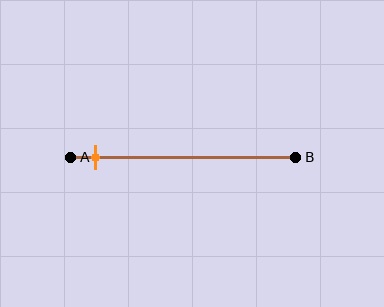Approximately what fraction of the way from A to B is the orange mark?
The orange mark is approximately 10% of the way from A to B.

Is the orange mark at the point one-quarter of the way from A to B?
No, the mark is at about 10% from A, not at the 25% one-quarter point.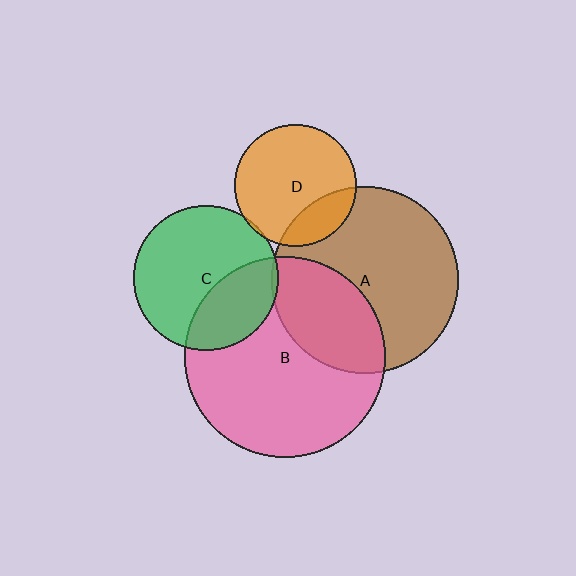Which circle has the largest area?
Circle B (pink).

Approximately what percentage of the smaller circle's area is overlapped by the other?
Approximately 5%.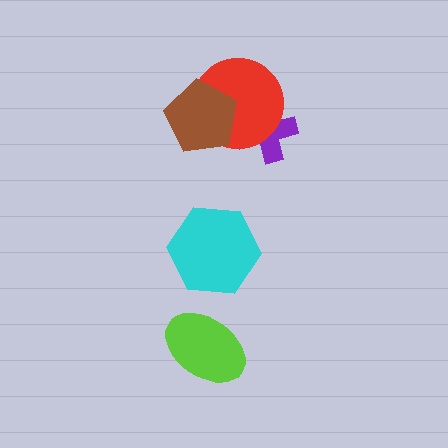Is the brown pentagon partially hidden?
No, no other shape covers it.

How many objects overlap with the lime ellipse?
0 objects overlap with the lime ellipse.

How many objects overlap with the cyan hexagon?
0 objects overlap with the cyan hexagon.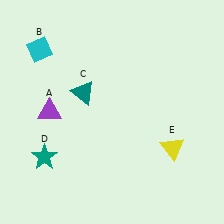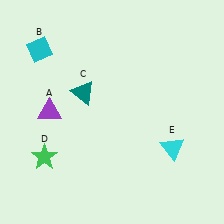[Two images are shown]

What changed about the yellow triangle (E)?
In Image 1, E is yellow. In Image 2, it changed to cyan.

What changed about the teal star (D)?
In Image 1, D is teal. In Image 2, it changed to green.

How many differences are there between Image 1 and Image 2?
There are 2 differences between the two images.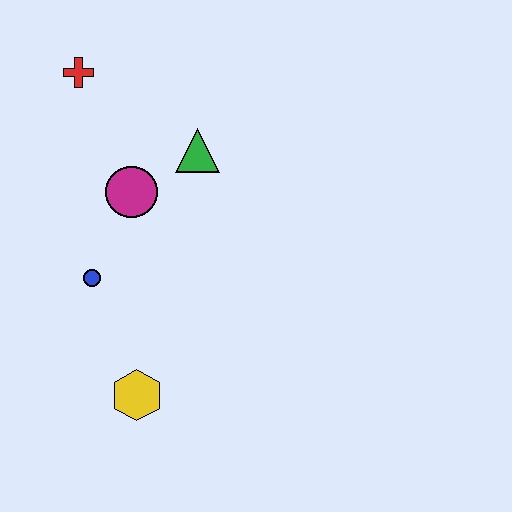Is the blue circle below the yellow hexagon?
No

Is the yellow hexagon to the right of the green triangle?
No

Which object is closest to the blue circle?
The magenta circle is closest to the blue circle.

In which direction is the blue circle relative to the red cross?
The blue circle is below the red cross.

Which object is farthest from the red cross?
The yellow hexagon is farthest from the red cross.